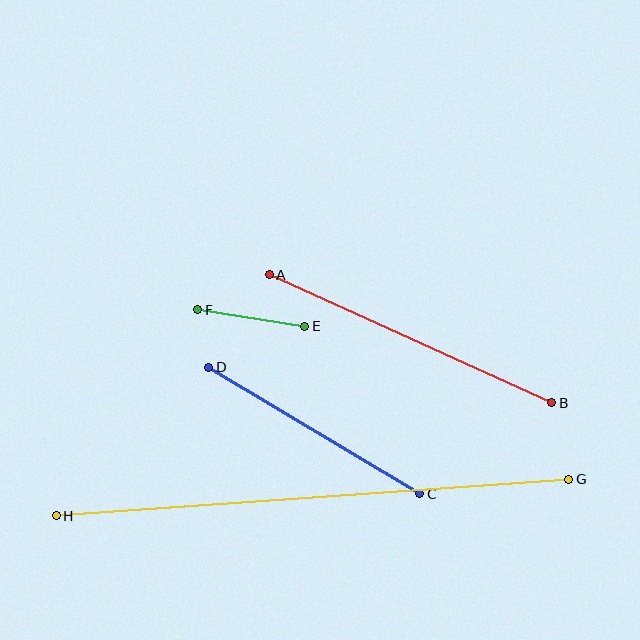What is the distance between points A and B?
The distance is approximately 310 pixels.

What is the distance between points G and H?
The distance is approximately 514 pixels.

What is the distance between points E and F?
The distance is approximately 108 pixels.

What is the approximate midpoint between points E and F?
The midpoint is at approximately (251, 318) pixels.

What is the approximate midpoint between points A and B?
The midpoint is at approximately (410, 339) pixels.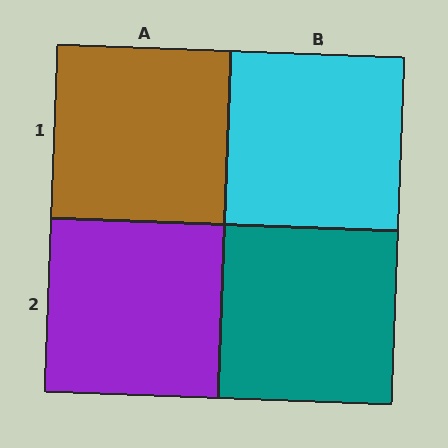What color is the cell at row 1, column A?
Brown.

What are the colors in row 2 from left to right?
Purple, teal.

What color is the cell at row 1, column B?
Cyan.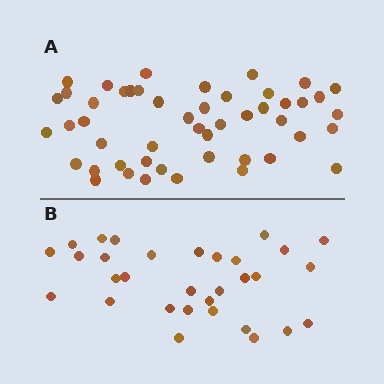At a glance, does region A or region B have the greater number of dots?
Region A (the top region) has more dots.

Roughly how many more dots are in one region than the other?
Region A has approximately 20 more dots than region B.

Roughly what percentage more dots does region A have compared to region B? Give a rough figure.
About 60% more.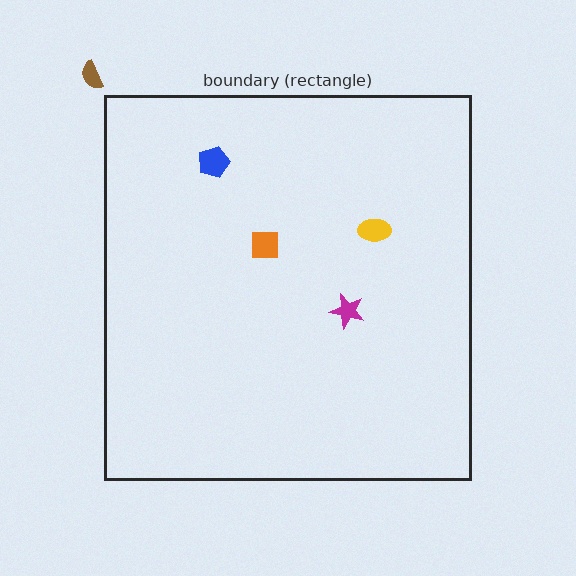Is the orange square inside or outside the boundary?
Inside.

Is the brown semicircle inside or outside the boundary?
Outside.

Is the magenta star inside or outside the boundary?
Inside.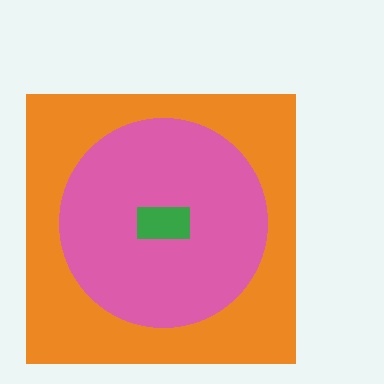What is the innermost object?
The green rectangle.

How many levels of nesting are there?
3.